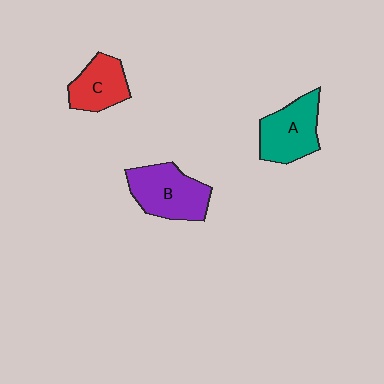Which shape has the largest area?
Shape B (purple).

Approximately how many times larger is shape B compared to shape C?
Approximately 1.4 times.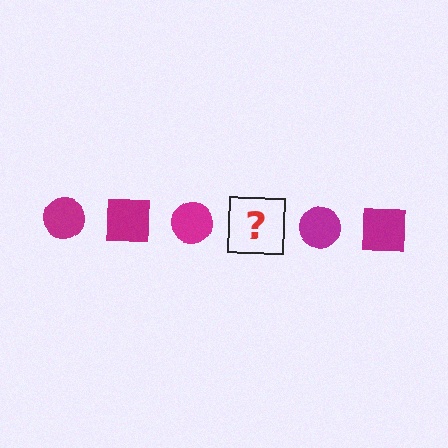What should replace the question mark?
The question mark should be replaced with a magenta square.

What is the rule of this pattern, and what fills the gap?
The rule is that the pattern cycles through circle, square shapes in magenta. The gap should be filled with a magenta square.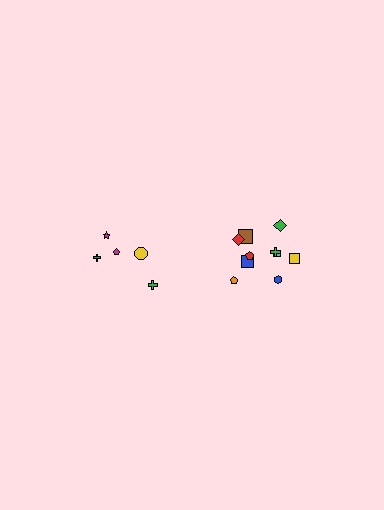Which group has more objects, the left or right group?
The right group.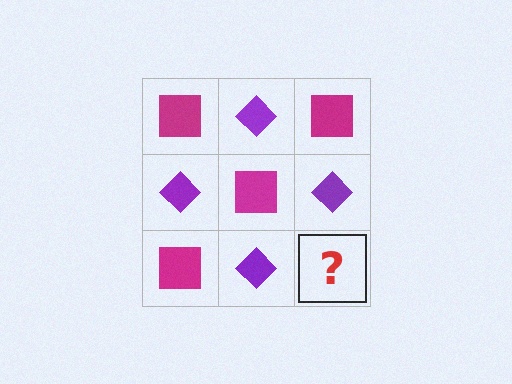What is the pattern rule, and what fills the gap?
The rule is that it alternates magenta square and purple diamond in a checkerboard pattern. The gap should be filled with a magenta square.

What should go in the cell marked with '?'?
The missing cell should contain a magenta square.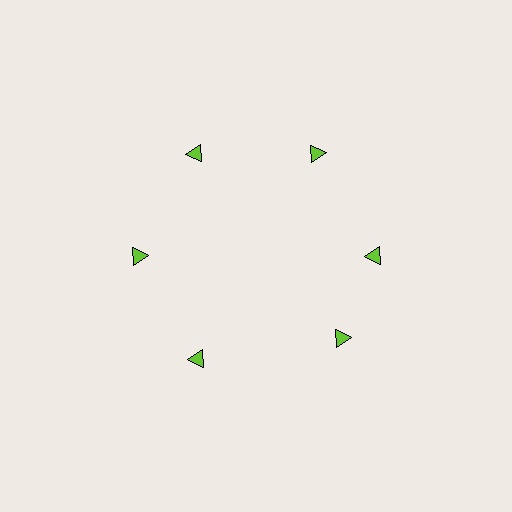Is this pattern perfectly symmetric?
No. The 6 lime triangles are arranged in a ring, but one element near the 5 o'clock position is rotated out of alignment along the ring, breaking the 6-fold rotational symmetry.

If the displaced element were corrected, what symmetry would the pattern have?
It would have 6-fold rotational symmetry — the pattern would map onto itself every 60 degrees.